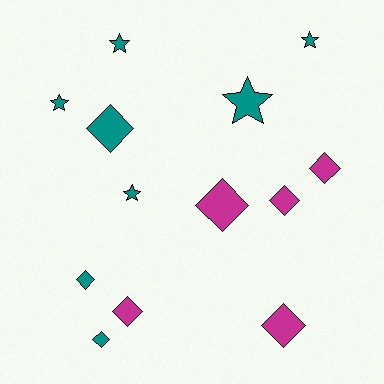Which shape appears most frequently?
Diamond, with 8 objects.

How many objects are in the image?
There are 13 objects.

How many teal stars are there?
There are 5 teal stars.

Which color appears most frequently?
Teal, with 8 objects.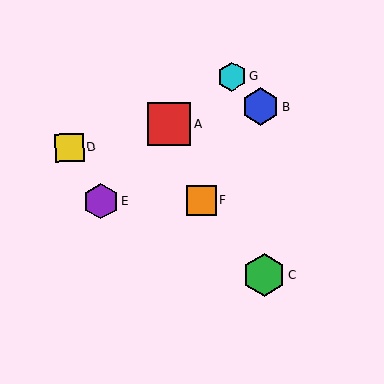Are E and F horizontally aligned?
Yes, both are at y≈201.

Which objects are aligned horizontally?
Objects E, F are aligned horizontally.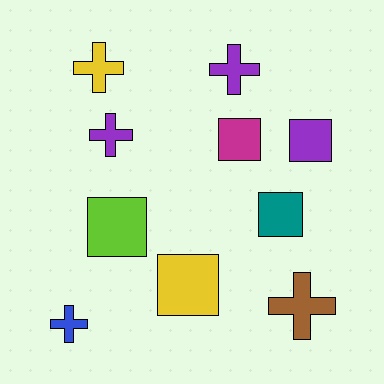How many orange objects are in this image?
There are no orange objects.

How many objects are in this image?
There are 10 objects.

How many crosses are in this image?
There are 5 crosses.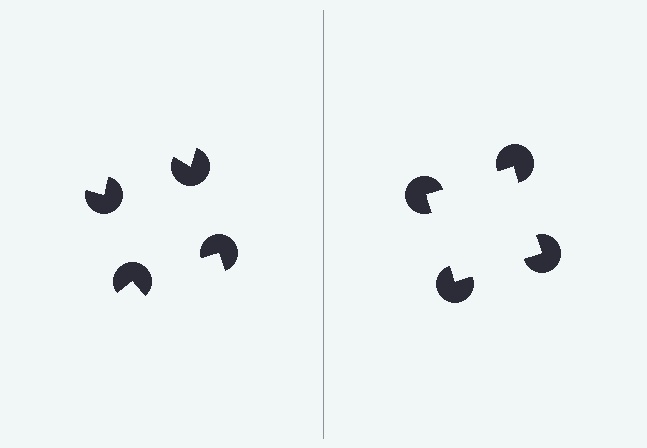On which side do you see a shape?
An illusory square appears on the right side. On the left side the wedge cuts are rotated, so no coherent shape forms.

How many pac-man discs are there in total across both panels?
8 — 4 on each side.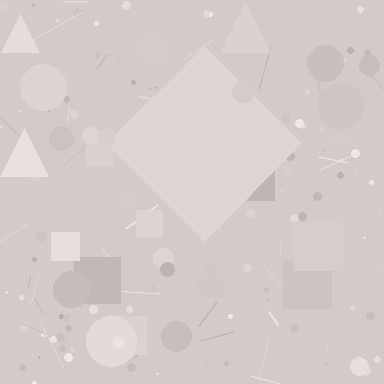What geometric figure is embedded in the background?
A diamond is embedded in the background.